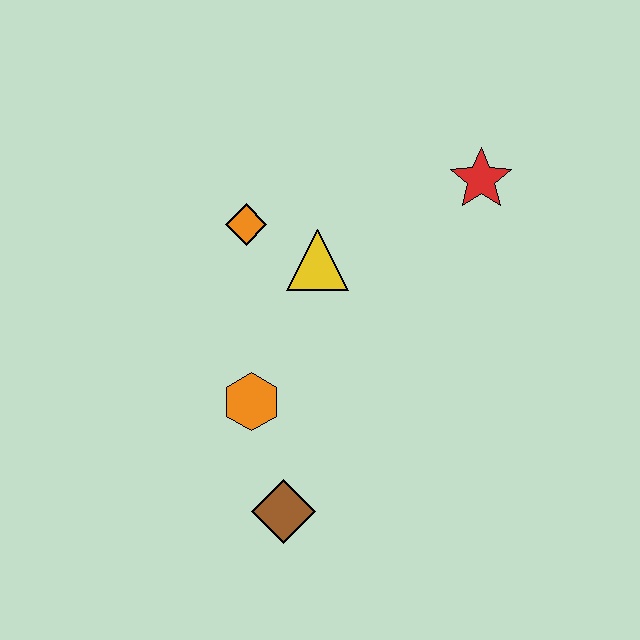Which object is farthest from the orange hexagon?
The red star is farthest from the orange hexagon.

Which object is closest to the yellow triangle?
The orange diamond is closest to the yellow triangle.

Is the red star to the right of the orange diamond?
Yes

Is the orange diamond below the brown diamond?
No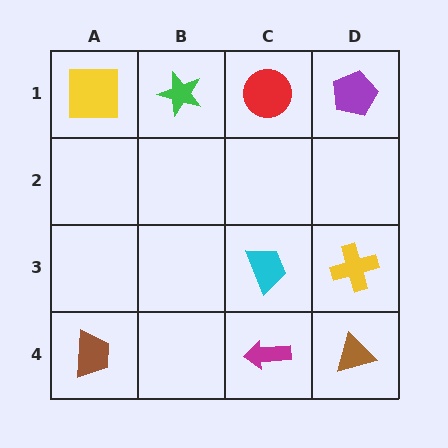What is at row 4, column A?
A brown trapezoid.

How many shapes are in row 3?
2 shapes.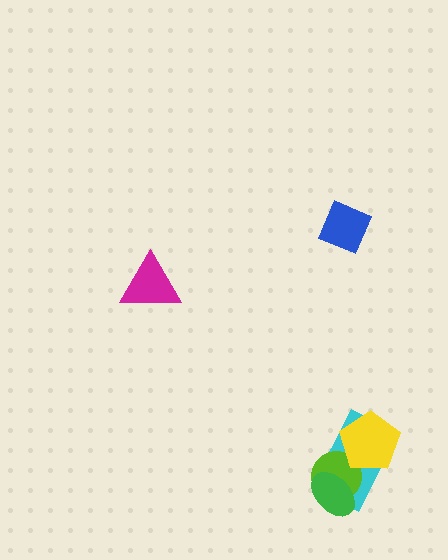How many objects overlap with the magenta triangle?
0 objects overlap with the magenta triangle.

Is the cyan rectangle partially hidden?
Yes, it is partially covered by another shape.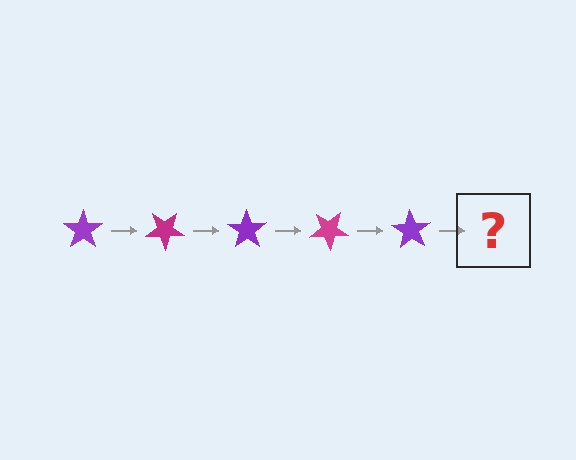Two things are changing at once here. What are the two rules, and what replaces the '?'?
The two rules are that it rotates 35 degrees each step and the color cycles through purple and magenta. The '?' should be a magenta star, rotated 175 degrees from the start.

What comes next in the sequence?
The next element should be a magenta star, rotated 175 degrees from the start.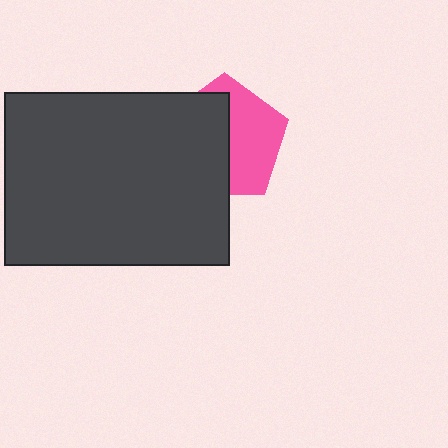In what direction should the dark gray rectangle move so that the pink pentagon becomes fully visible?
The dark gray rectangle should move left. That is the shortest direction to clear the overlap and leave the pink pentagon fully visible.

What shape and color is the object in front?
The object in front is a dark gray rectangle.